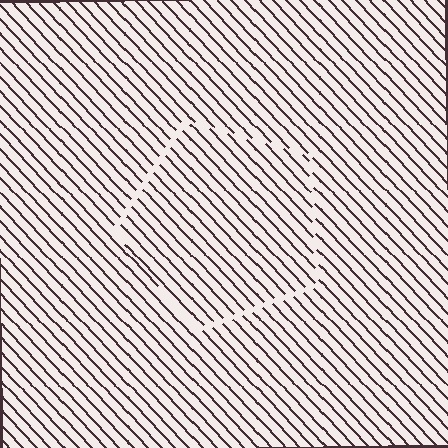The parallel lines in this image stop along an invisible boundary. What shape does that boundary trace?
An illusory pentagon. The interior of the shape contains the same grating, shifted by half a period — the contour is defined by the phase discontinuity where line-ends from the inner and outer gratings abut.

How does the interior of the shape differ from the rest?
The interior of the shape contains the same grating, shifted by half a period — the contour is defined by the phase discontinuity where line-ends from the inner and outer gratings abut.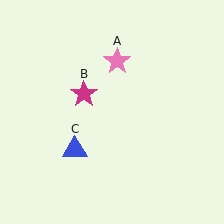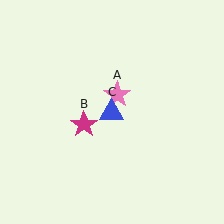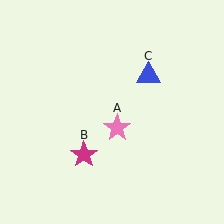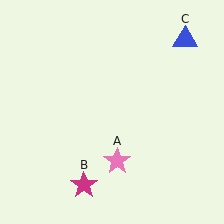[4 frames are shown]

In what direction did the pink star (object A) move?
The pink star (object A) moved down.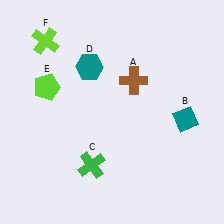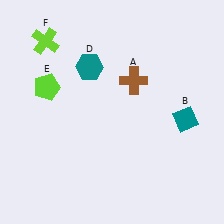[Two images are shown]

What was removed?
The green cross (C) was removed in Image 2.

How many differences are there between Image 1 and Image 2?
There is 1 difference between the two images.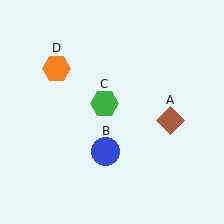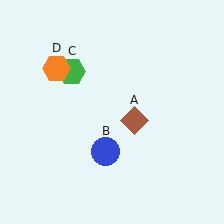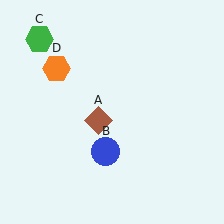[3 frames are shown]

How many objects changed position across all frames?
2 objects changed position: brown diamond (object A), green hexagon (object C).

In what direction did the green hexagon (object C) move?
The green hexagon (object C) moved up and to the left.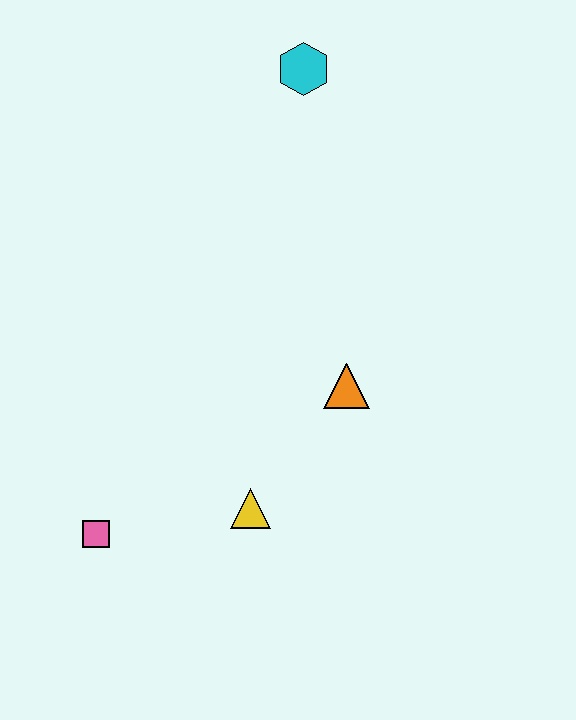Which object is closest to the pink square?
The yellow triangle is closest to the pink square.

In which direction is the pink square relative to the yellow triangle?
The pink square is to the left of the yellow triangle.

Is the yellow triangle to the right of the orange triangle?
No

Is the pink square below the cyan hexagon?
Yes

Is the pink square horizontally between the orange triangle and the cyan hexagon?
No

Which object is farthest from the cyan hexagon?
The pink square is farthest from the cyan hexagon.